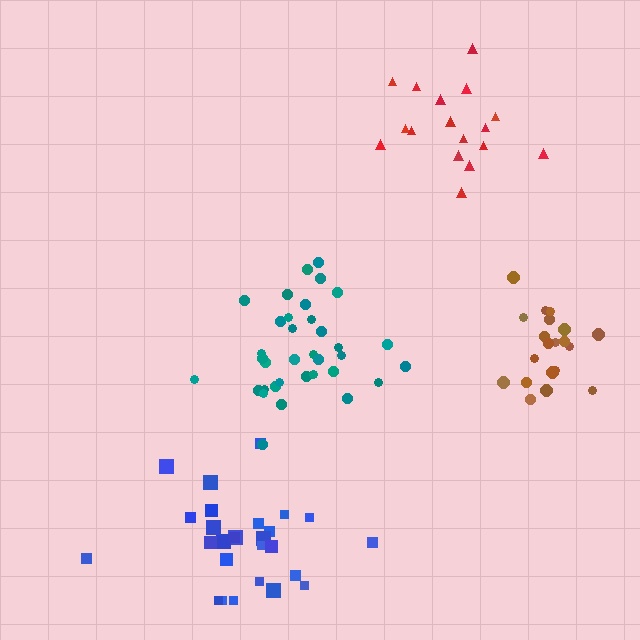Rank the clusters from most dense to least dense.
brown, teal, blue, red.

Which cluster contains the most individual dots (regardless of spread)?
Teal (35).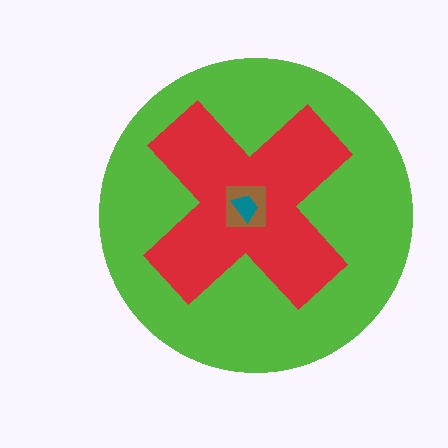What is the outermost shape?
The lime circle.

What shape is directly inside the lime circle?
The red cross.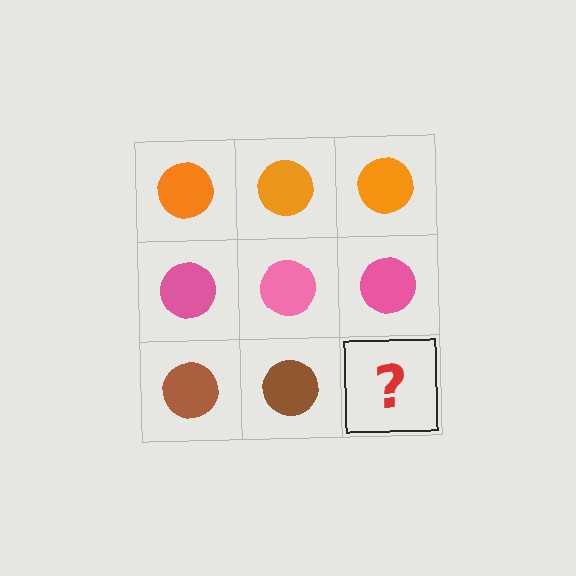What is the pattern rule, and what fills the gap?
The rule is that each row has a consistent color. The gap should be filled with a brown circle.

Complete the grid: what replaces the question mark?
The question mark should be replaced with a brown circle.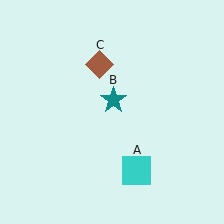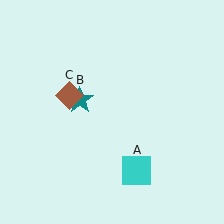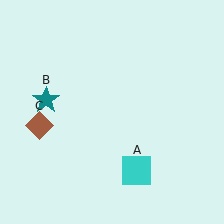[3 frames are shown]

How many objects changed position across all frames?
2 objects changed position: teal star (object B), brown diamond (object C).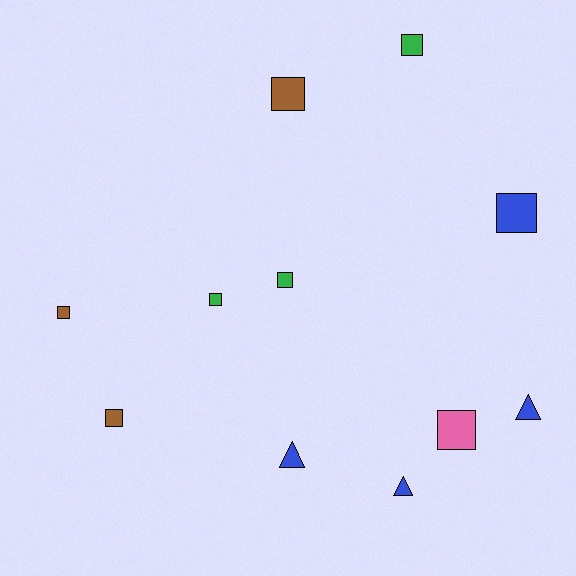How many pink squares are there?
There is 1 pink square.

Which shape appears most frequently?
Square, with 8 objects.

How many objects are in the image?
There are 11 objects.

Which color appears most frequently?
Blue, with 4 objects.